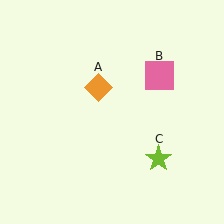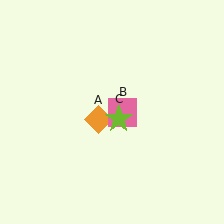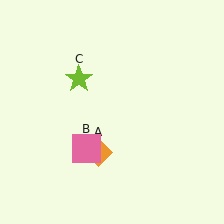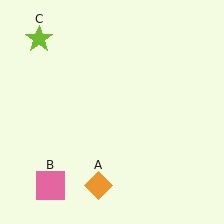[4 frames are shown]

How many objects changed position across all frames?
3 objects changed position: orange diamond (object A), pink square (object B), lime star (object C).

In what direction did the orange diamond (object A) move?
The orange diamond (object A) moved down.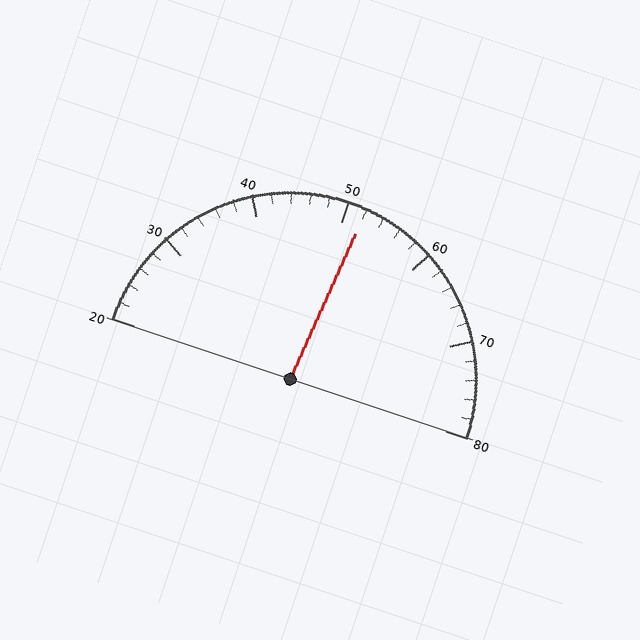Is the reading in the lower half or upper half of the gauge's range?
The reading is in the upper half of the range (20 to 80).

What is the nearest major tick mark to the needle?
The nearest major tick mark is 50.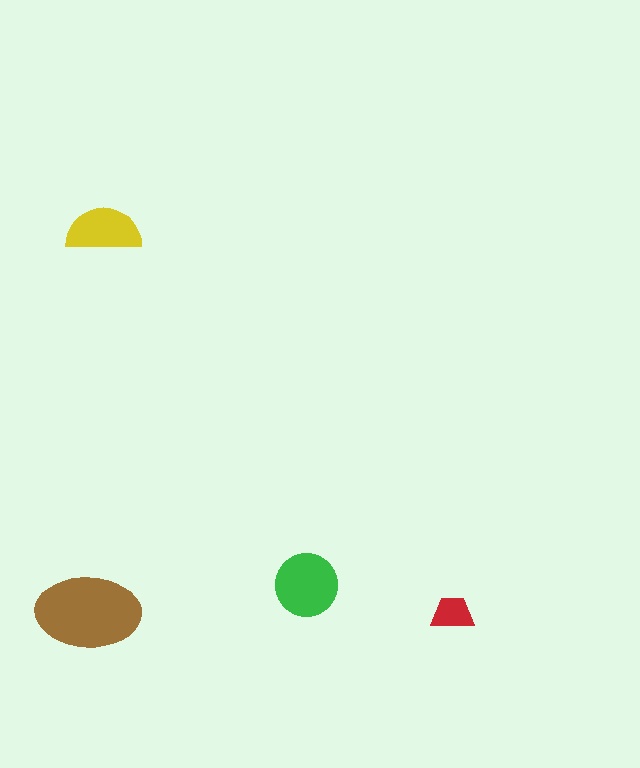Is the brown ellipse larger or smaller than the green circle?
Larger.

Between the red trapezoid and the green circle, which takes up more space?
The green circle.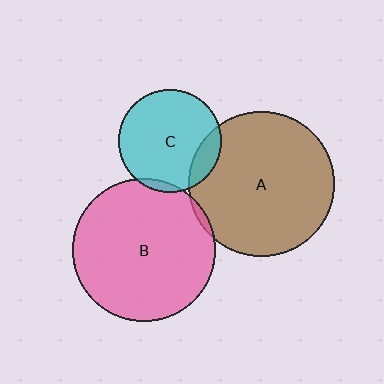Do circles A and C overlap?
Yes.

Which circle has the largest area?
Circle A (brown).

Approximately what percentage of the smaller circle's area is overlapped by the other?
Approximately 15%.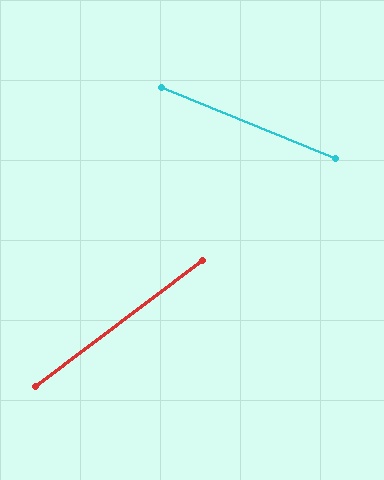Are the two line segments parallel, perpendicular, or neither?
Neither parallel nor perpendicular — they differ by about 59°.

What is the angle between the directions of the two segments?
Approximately 59 degrees.